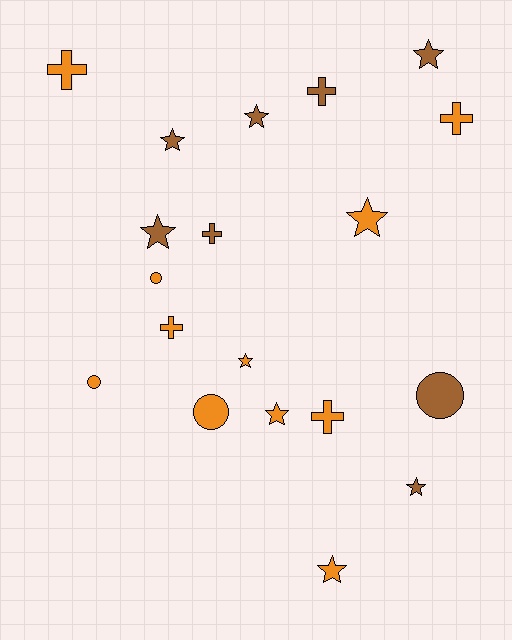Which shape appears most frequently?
Star, with 9 objects.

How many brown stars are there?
There are 5 brown stars.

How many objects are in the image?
There are 19 objects.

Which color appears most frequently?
Orange, with 11 objects.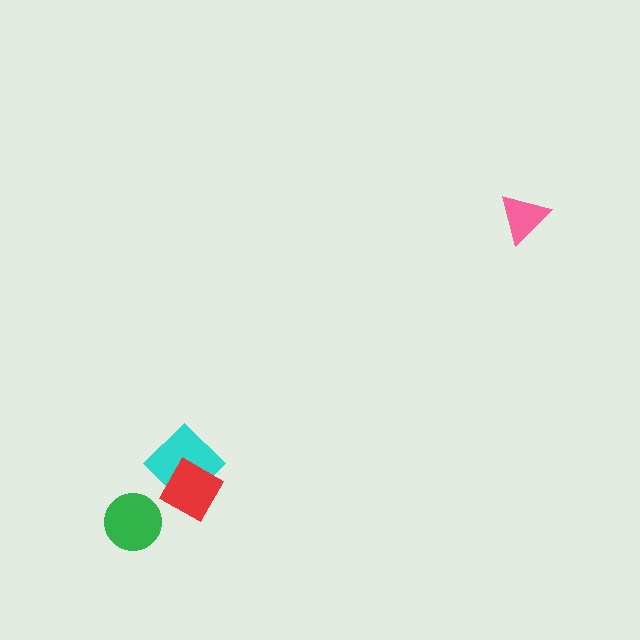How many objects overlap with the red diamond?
1 object overlaps with the red diamond.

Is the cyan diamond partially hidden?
Yes, it is partially covered by another shape.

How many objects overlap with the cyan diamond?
1 object overlaps with the cyan diamond.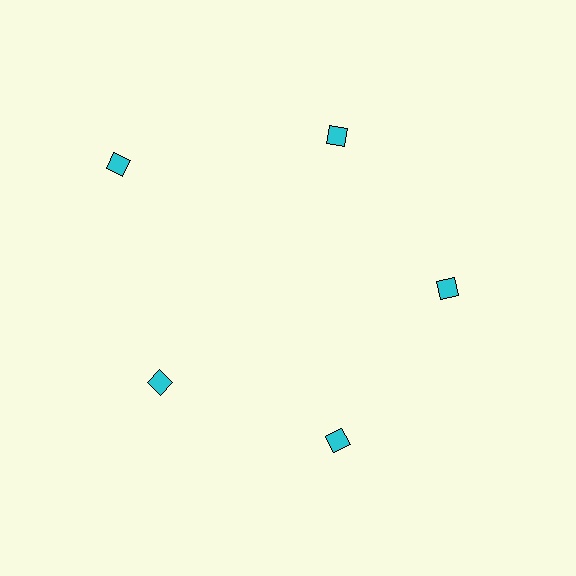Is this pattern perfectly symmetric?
No. The 5 cyan diamonds are arranged in a ring, but one element near the 10 o'clock position is pushed outward from the center, breaking the 5-fold rotational symmetry.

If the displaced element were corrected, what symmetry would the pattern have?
It would have 5-fold rotational symmetry — the pattern would map onto itself every 72 degrees.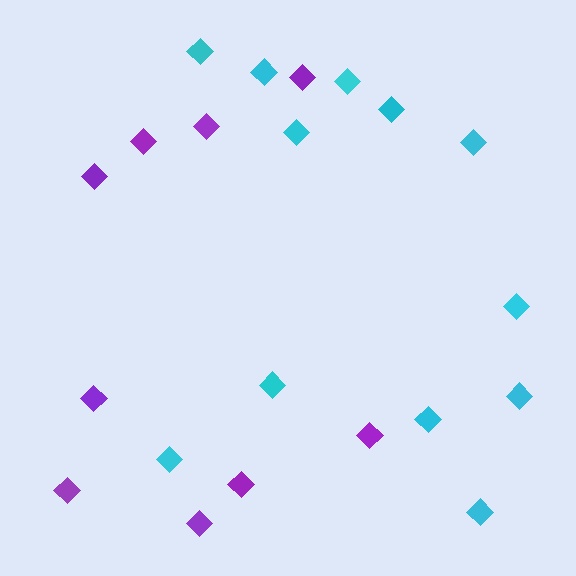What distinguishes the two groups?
There are 2 groups: one group of cyan diamonds (12) and one group of purple diamonds (9).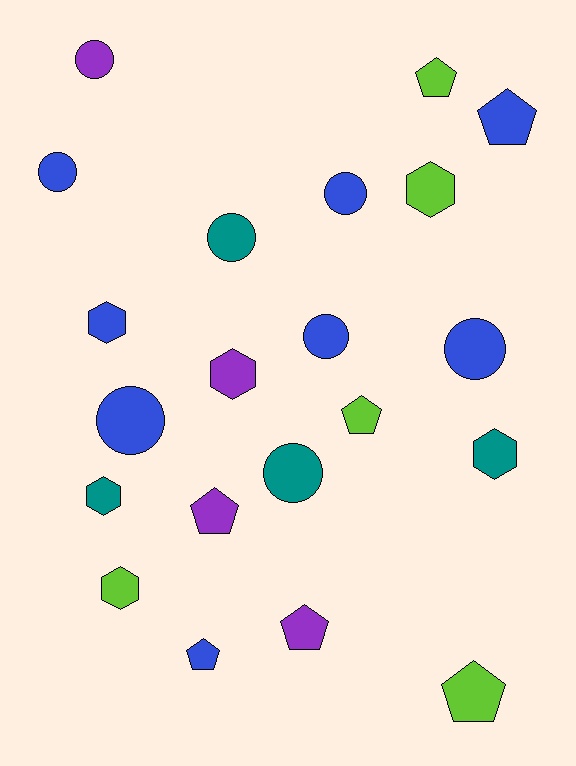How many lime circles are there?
There are no lime circles.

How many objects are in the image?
There are 21 objects.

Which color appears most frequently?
Blue, with 8 objects.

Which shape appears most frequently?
Circle, with 8 objects.